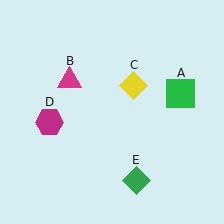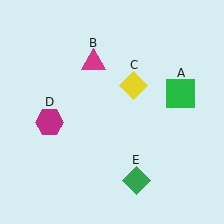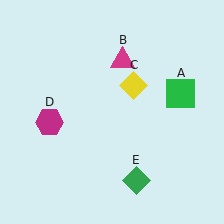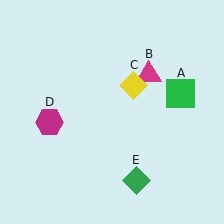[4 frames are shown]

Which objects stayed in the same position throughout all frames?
Green square (object A) and yellow diamond (object C) and magenta hexagon (object D) and green diamond (object E) remained stationary.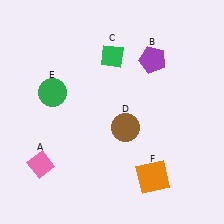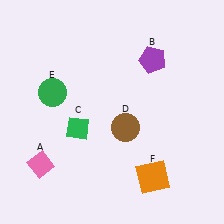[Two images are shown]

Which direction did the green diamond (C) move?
The green diamond (C) moved down.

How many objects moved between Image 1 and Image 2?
1 object moved between the two images.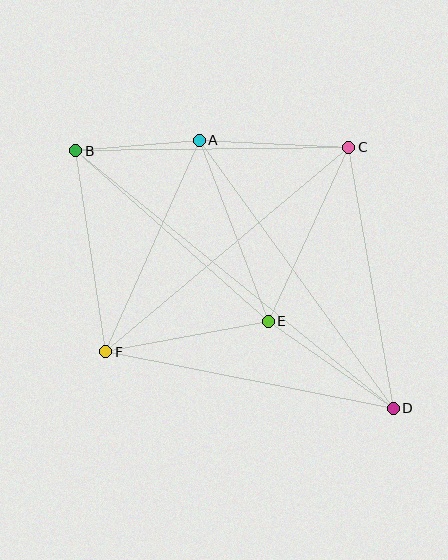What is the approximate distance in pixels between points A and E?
The distance between A and E is approximately 194 pixels.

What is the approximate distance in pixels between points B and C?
The distance between B and C is approximately 273 pixels.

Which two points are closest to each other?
Points A and B are closest to each other.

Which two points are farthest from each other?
Points B and D are farthest from each other.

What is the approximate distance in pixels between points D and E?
The distance between D and E is approximately 152 pixels.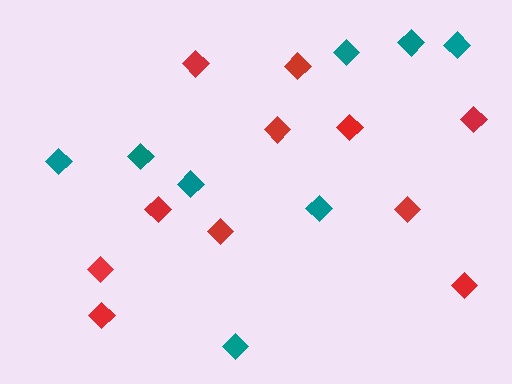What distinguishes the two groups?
There are 2 groups: one group of teal diamonds (8) and one group of red diamonds (11).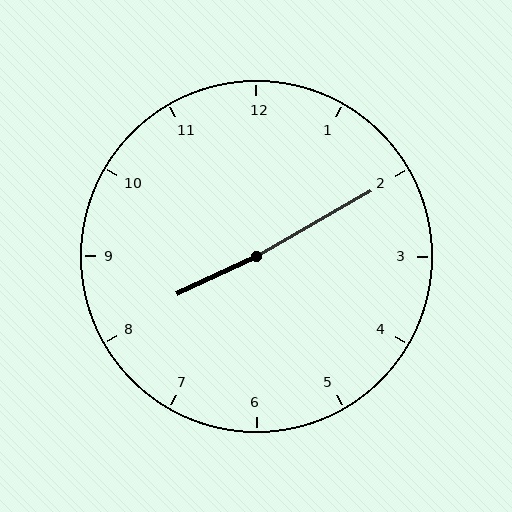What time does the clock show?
8:10.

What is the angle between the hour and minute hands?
Approximately 175 degrees.